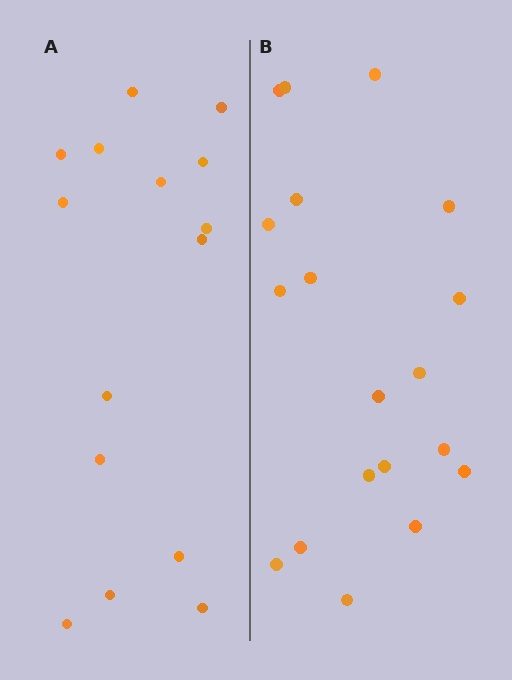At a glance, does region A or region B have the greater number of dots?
Region B (the right region) has more dots.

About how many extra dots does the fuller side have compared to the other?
Region B has about 4 more dots than region A.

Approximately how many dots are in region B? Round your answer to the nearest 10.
About 20 dots. (The exact count is 19, which rounds to 20.)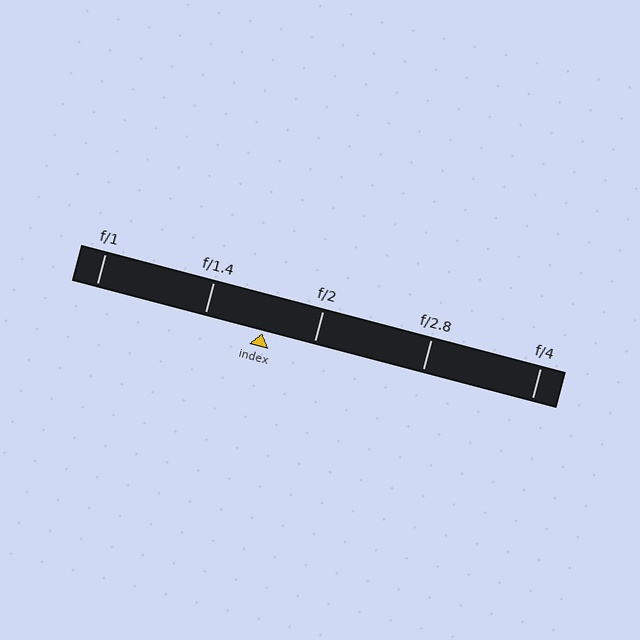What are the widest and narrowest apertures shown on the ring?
The widest aperture shown is f/1 and the narrowest is f/4.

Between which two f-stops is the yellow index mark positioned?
The index mark is between f/1.4 and f/2.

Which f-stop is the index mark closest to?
The index mark is closest to f/2.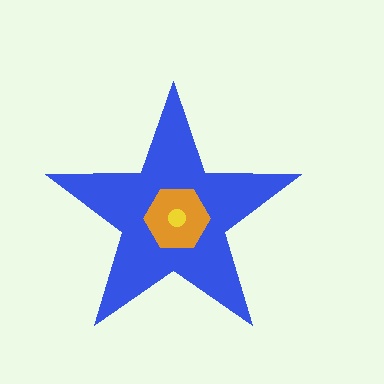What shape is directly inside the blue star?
The orange hexagon.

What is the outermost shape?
The blue star.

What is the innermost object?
The yellow circle.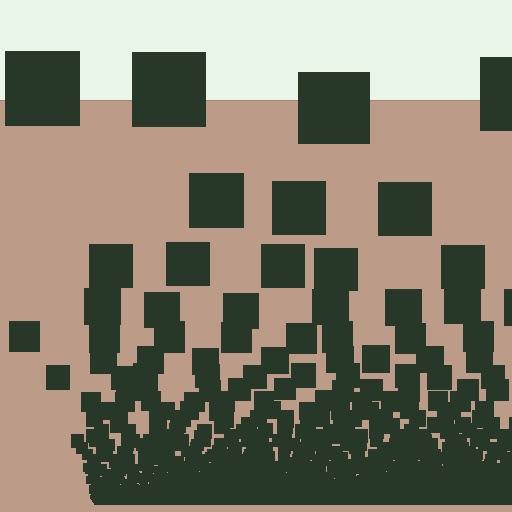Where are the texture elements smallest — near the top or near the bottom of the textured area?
Near the bottom.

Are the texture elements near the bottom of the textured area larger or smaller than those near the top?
Smaller. The gradient is inverted — elements near the bottom are smaller and denser.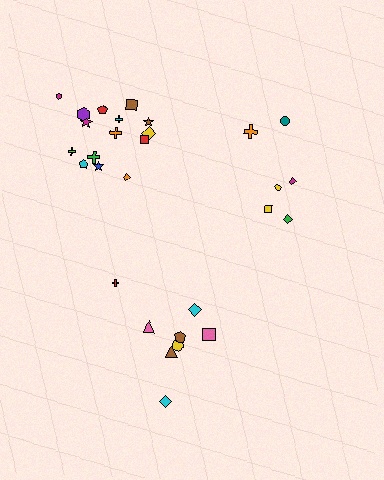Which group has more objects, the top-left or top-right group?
The top-left group.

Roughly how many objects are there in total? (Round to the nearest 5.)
Roughly 30 objects in total.